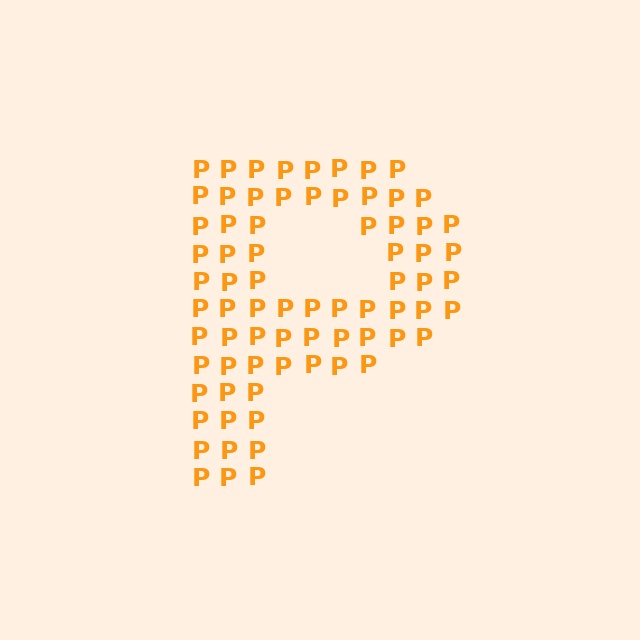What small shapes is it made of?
It is made of small letter P's.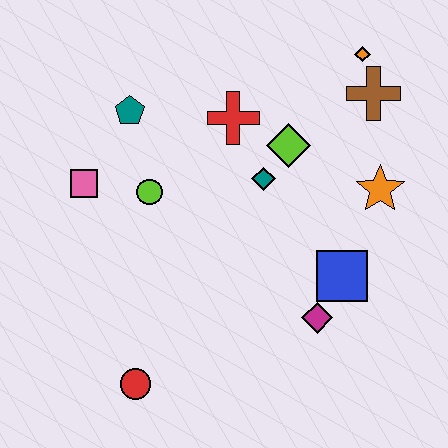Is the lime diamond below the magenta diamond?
No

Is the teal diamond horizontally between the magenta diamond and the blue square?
No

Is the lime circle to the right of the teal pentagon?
Yes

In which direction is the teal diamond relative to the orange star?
The teal diamond is to the left of the orange star.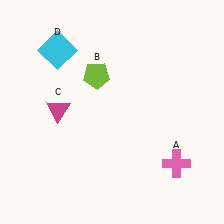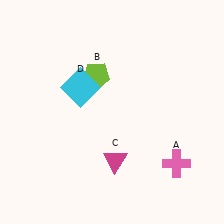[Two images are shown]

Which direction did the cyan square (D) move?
The cyan square (D) moved down.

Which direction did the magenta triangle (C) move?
The magenta triangle (C) moved right.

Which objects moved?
The objects that moved are: the magenta triangle (C), the cyan square (D).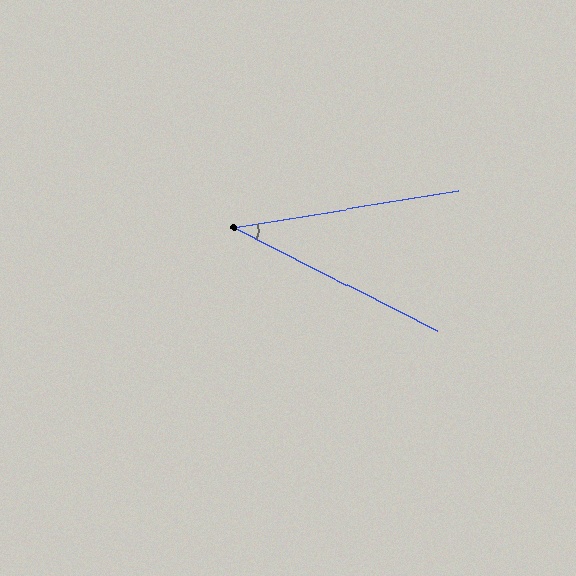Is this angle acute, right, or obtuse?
It is acute.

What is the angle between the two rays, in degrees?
Approximately 36 degrees.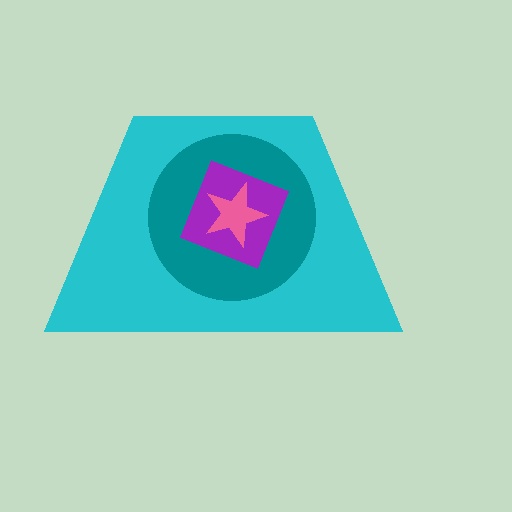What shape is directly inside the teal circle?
The purple diamond.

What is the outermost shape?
The cyan trapezoid.